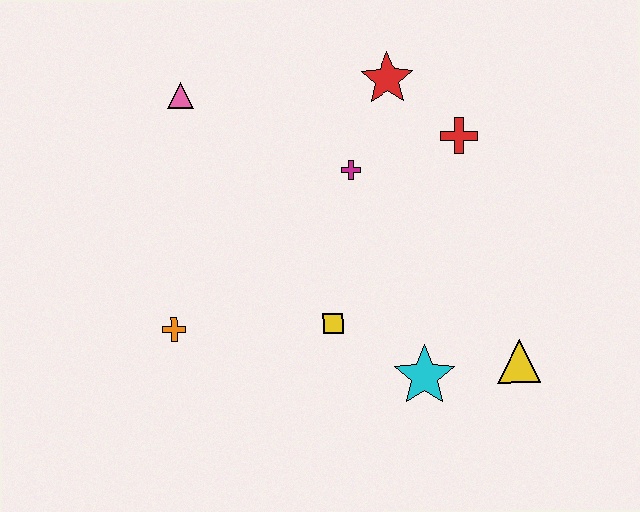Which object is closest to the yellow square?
The cyan star is closest to the yellow square.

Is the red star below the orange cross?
No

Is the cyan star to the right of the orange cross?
Yes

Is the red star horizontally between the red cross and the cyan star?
No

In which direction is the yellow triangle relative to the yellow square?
The yellow triangle is to the right of the yellow square.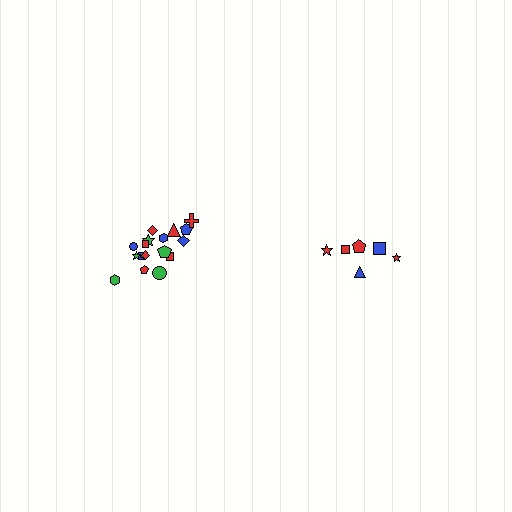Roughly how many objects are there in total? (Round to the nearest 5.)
Roughly 25 objects in total.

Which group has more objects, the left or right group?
The left group.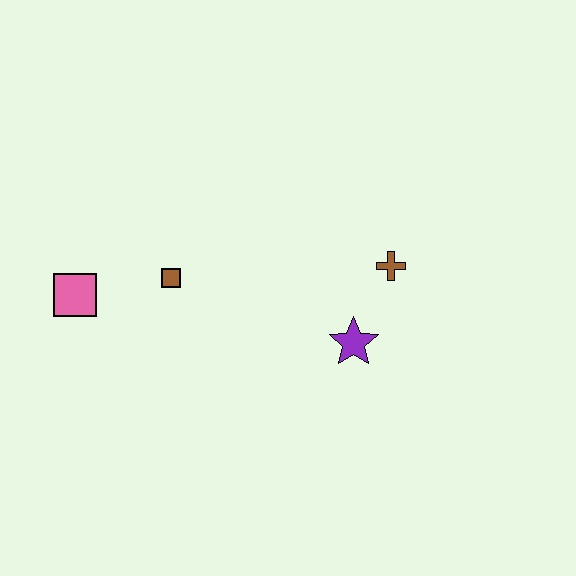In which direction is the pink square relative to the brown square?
The pink square is to the left of the brown square.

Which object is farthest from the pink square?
The brown cross is farthest from the pink square.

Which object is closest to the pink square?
The brown square is closest to the pink square.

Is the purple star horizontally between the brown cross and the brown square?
Yes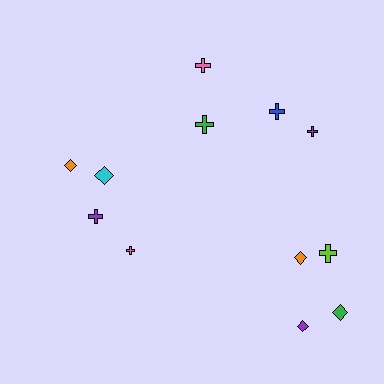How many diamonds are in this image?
There are 5 diamonds.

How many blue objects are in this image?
There is 1 blue object.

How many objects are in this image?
There are 12 objects.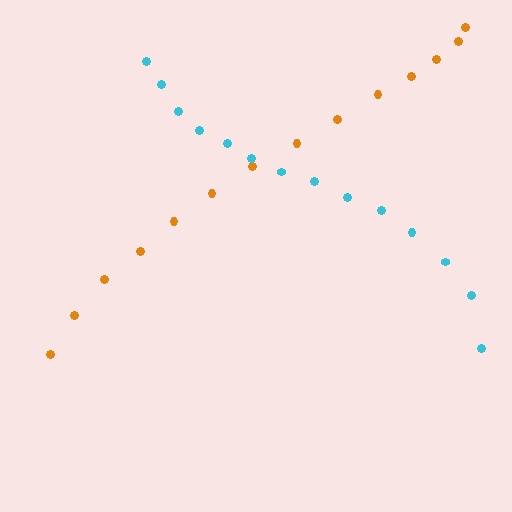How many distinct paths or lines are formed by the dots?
There are 2 distinct paths.